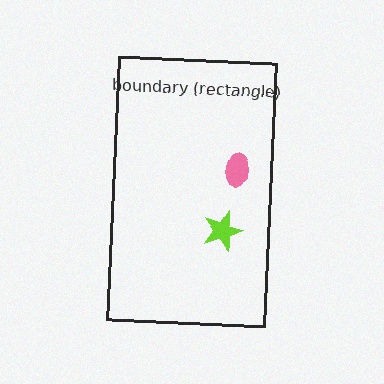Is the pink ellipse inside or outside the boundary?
Inside.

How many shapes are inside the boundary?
2 inside, 0 outside.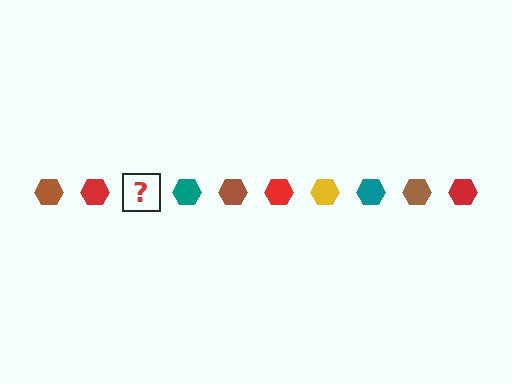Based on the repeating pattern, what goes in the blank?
The blank should be a yellow hexagon.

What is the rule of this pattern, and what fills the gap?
The rule is that the pattern cycles through brown, red, yellow, teal hexagons. The gap should be filled with a yellow hexagon.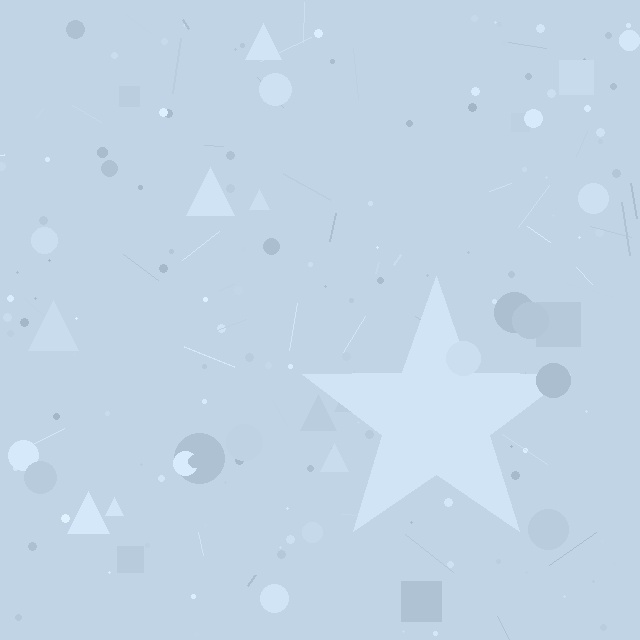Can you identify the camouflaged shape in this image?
The camouflaged shape is a star.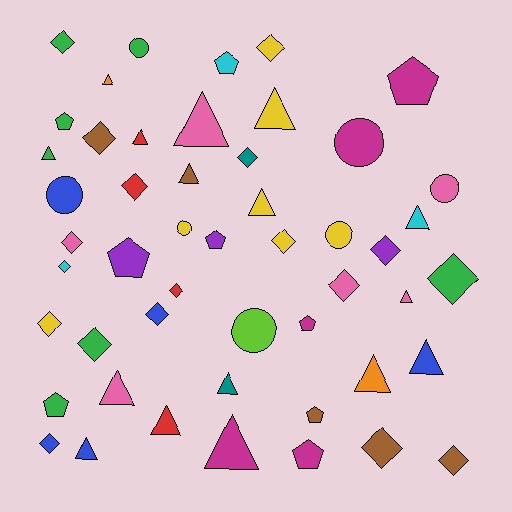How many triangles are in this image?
There are 16 triangles.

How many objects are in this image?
There are 50 objects.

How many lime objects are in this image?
There is 1 lime object.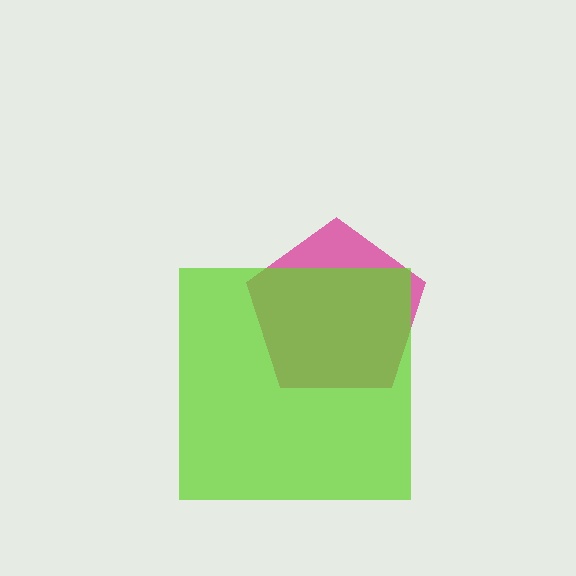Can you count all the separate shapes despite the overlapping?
Yes, there are 2 separate shapes.